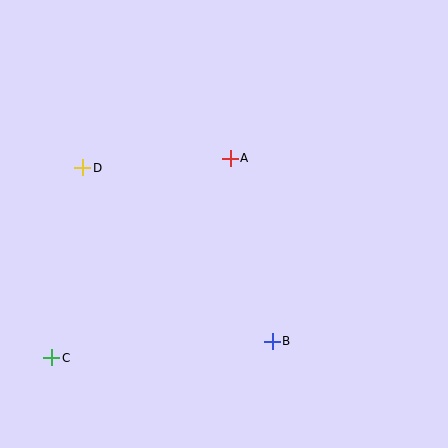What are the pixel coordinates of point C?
Point C is at (52, 358).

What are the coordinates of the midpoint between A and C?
The midpoint between A and C is at (141, 258).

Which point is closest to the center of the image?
Point A at (230, 158) is closest to the center.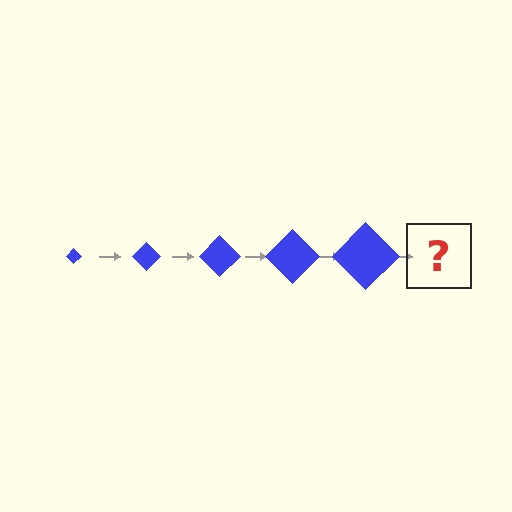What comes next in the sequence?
The next element should be a blue diamond, larger than the previous one.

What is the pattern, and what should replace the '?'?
The pattern is that the diamond gets progressively larger each step. The '?' should be a blue diamond, larger than the previous one.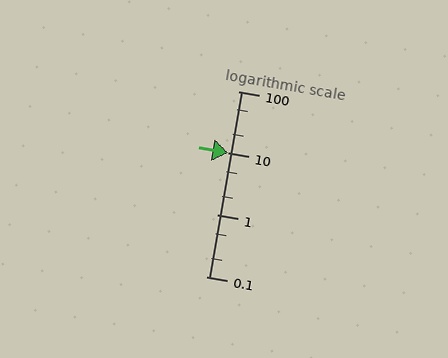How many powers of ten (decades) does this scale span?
The scale spans 3 decades, from 0.1 to 100.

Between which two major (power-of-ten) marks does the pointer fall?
The pointer is between 10 and 100.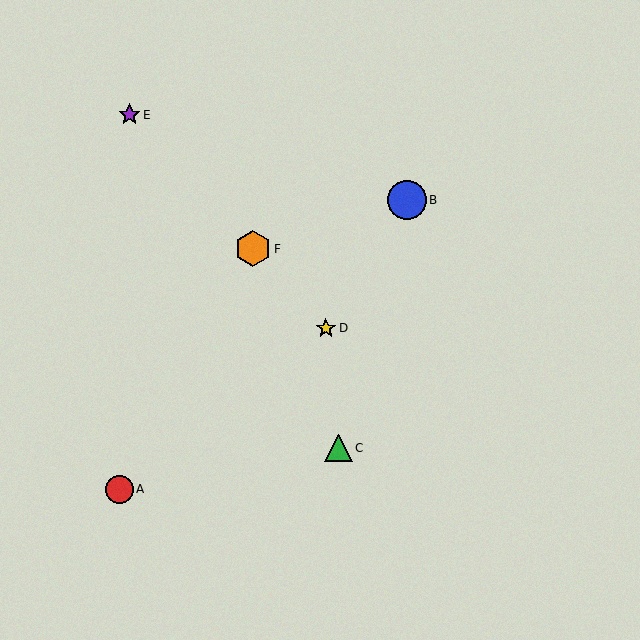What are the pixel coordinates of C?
Object C is at (338, 448).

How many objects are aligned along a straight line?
3 objects (D, E, F) are aligned along a straight line.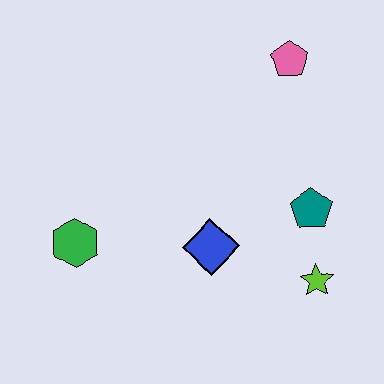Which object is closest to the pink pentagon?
The teal pentagon is closest to the pink pentagon.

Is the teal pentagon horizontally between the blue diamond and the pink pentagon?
No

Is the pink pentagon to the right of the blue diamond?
Yes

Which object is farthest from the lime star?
The green hexagon is farthest from the lime star.